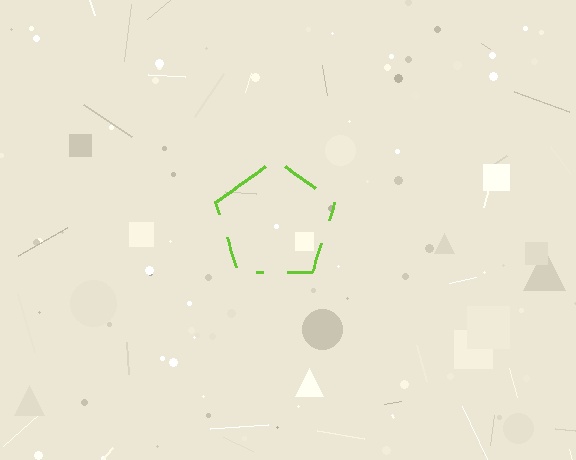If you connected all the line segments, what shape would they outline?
They would outline a pentagon.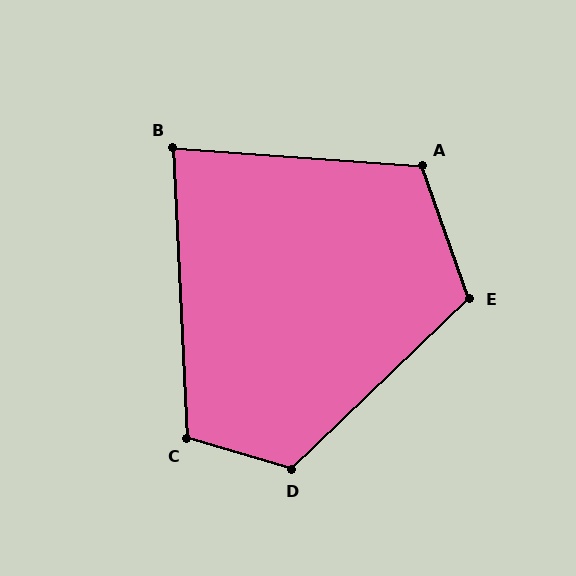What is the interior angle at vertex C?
Approximately 109 degrees (obtuse).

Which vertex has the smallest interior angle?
B, at approximately 83 degrees.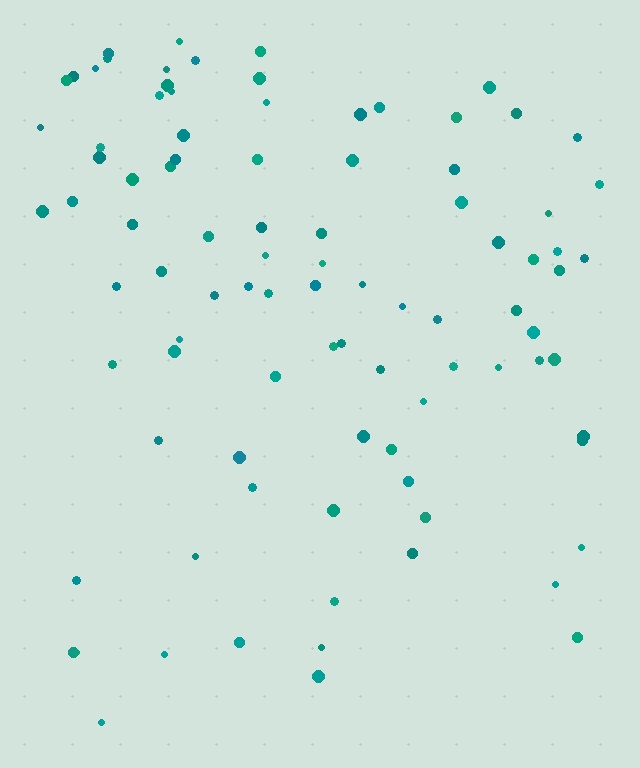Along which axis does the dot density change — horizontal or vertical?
Vertical.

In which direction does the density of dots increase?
From bottom to top, with the top side densest.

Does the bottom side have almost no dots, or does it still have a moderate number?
Still a moderate number, just noticeably fewer than the top.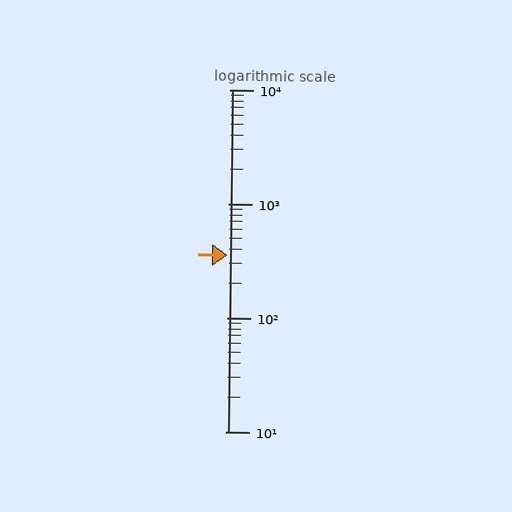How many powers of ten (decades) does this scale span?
The scale spans 3 decades, from 10 to 10000.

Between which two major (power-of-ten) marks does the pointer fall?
The pointer is between 100 and 1000.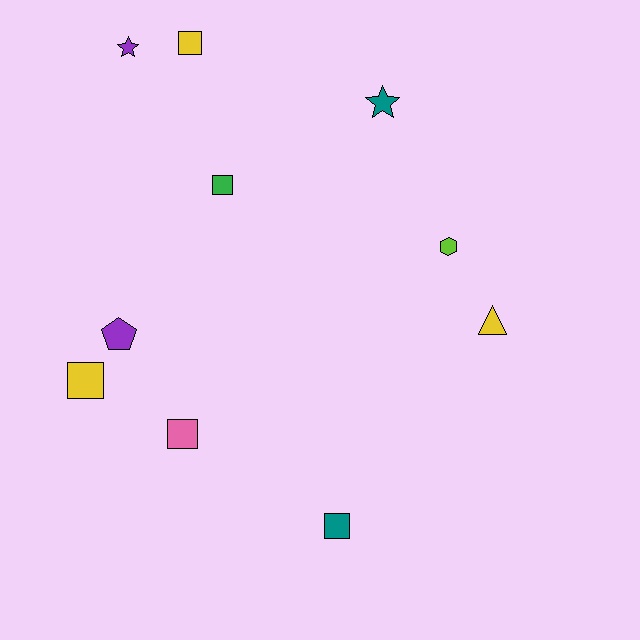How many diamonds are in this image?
There are no diamonds.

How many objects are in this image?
There are 10 objects.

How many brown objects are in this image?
There are no brown objects.